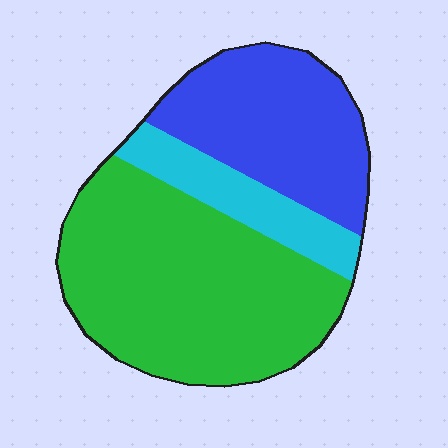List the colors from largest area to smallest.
From largest to smallest: green, blue, cyan.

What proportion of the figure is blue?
Blue covers roughly 30% of the figure.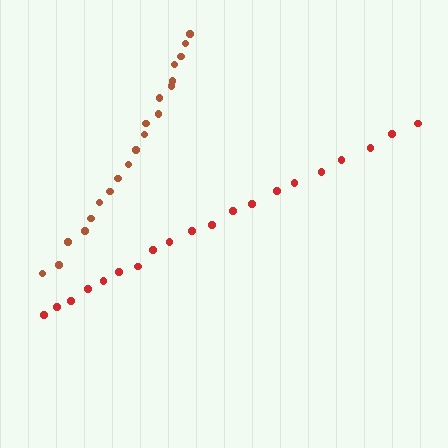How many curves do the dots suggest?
There are 2 distinct paths.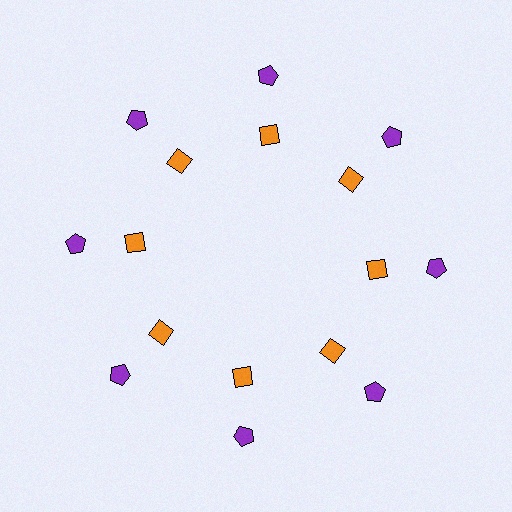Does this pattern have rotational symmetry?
Yes, this pattern has 8-fold rotational symmetry. It looks the same after rotating 45 degrees around the center.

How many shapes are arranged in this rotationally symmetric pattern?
There are 16 shapes, arranged in 8 groups of 2.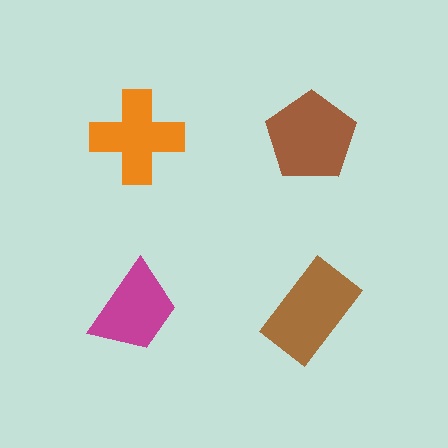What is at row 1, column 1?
An orange cross.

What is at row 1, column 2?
A brown pentagon.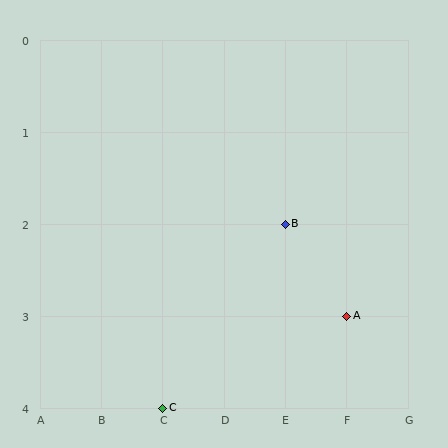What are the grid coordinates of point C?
Point C is at grid coordinates (C, 4).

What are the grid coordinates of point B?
Point B is at grid coordinates (E, 2).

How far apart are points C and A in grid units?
Points C and A are 3 columns and 1 row apart (about 3.2 grid units diagonally).